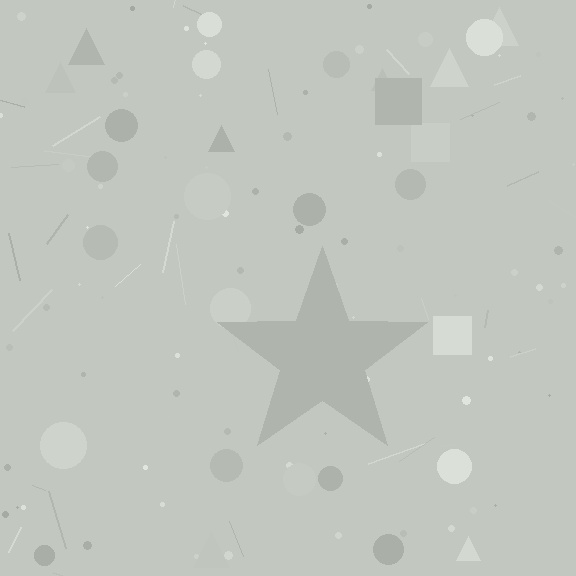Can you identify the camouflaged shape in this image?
The camouflaged shape is a star.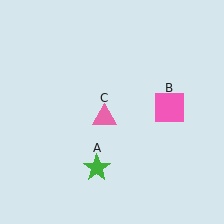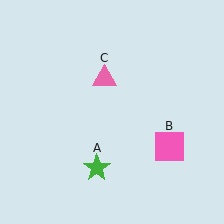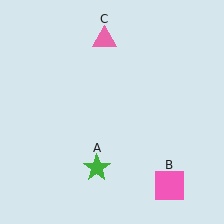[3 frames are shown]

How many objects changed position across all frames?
2 objects changed position: pink square (object B), pink triangle (object C).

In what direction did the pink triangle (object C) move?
The pink triangle (object C) moved up.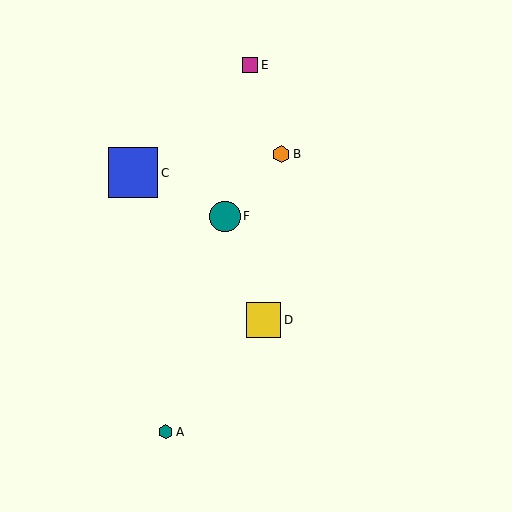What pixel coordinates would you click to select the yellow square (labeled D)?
Click at (264, 320) to select the yellow square D.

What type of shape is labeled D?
Shape D is a yellow square.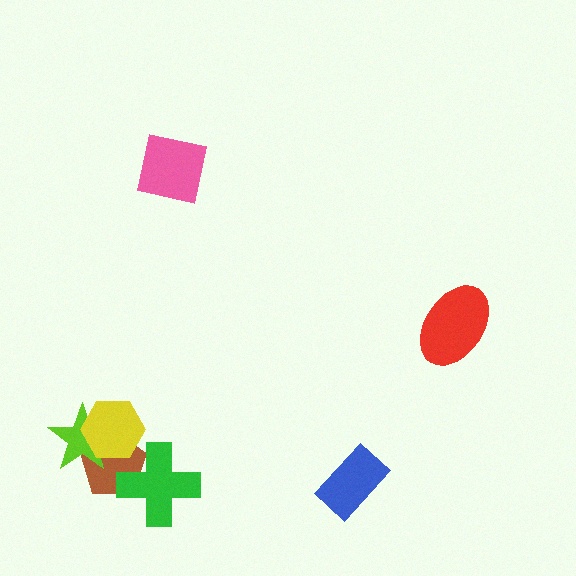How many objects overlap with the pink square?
0 objects overlap with the pink square.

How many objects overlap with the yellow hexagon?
2 objects overlap with the yellow hexagon.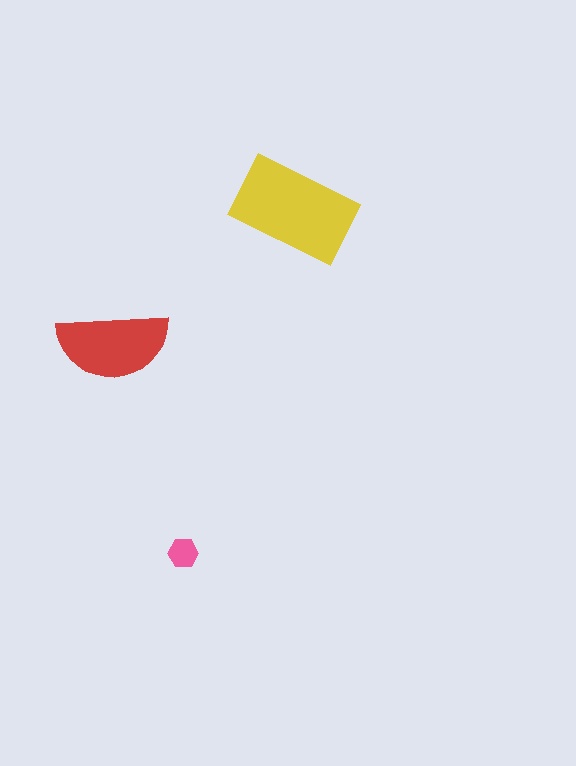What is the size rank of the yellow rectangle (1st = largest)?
1st.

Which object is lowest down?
The pink hexagon is bottommost.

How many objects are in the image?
There are 3 objects in the image.